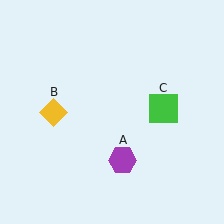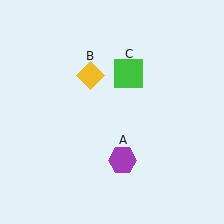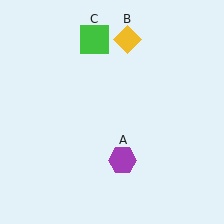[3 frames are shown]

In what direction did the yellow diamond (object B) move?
The yellow diamond (object B) moved up and to the right.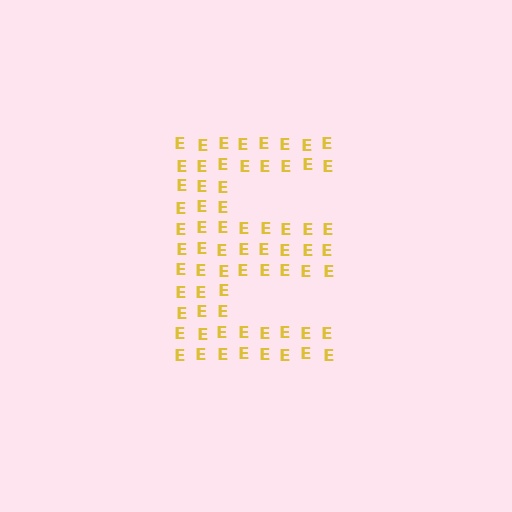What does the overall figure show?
The overall figure shows the letter E.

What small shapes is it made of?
It is made of small letter E's.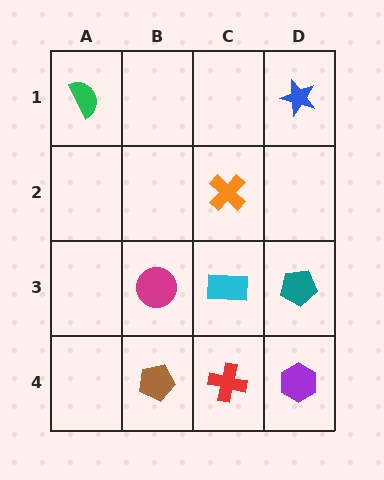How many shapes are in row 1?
2 shapes.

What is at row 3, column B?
A magenta circle.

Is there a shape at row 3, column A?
No, that cell is empty.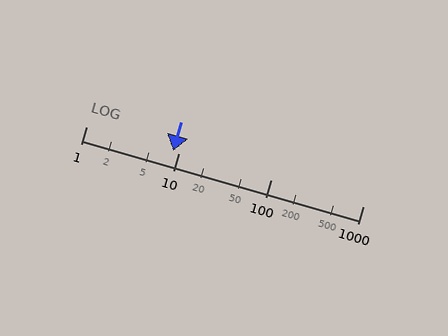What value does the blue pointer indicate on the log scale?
The pointer indicates approximately 8.8.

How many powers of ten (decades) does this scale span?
The scale spans 3 decades, from 1 to 1000.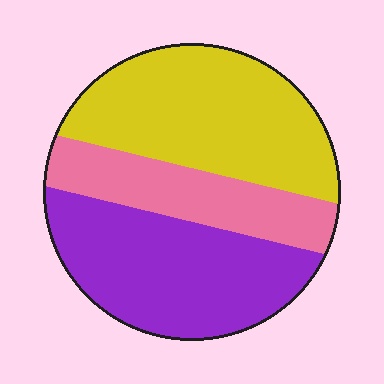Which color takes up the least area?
Pink, at roughly 20%.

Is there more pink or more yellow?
Yellow.